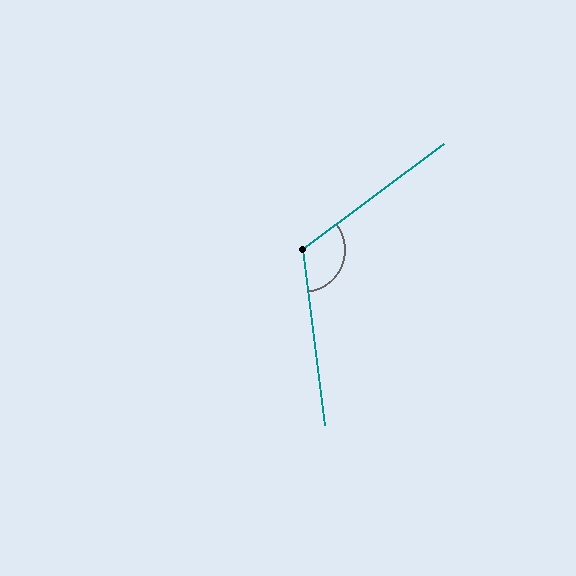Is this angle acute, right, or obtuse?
It is obtuse.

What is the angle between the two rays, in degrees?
Approximately 120 degrees.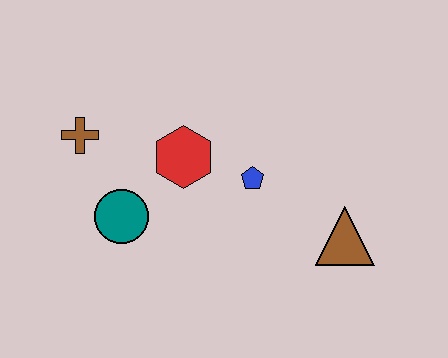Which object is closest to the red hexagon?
The blue pentagon is closest to the red hexagon.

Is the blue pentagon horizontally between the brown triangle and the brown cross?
Yes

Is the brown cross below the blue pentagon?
No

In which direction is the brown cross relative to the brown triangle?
The brown cross is to the left of the brown triangle.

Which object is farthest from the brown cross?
The brown triangle is farthest from the brown cross.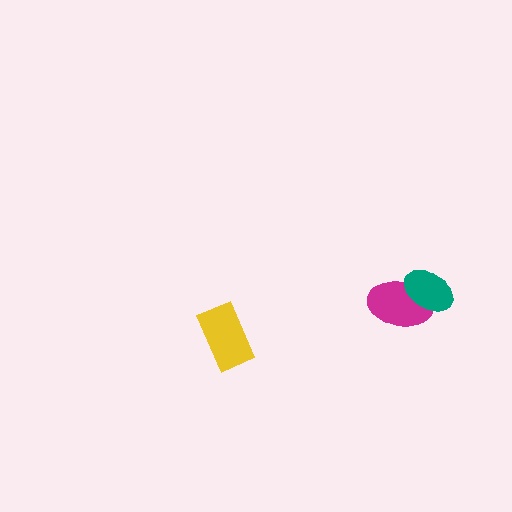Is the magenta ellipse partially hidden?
Yes, it is partially covered by another shape.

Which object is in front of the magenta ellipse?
The teal ellipse is in front of the magenta ellipse.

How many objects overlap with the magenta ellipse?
1 object overlaps with the magenta ellipse.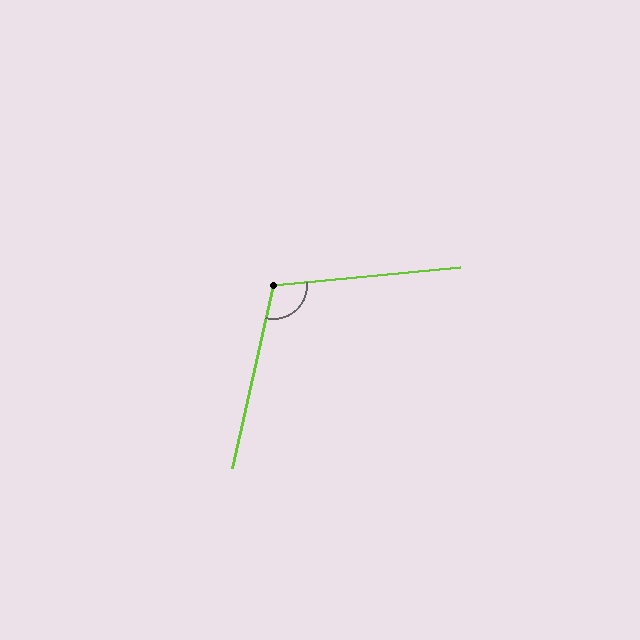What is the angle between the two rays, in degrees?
Approximately 108 degrees.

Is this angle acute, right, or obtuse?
It is obtuse.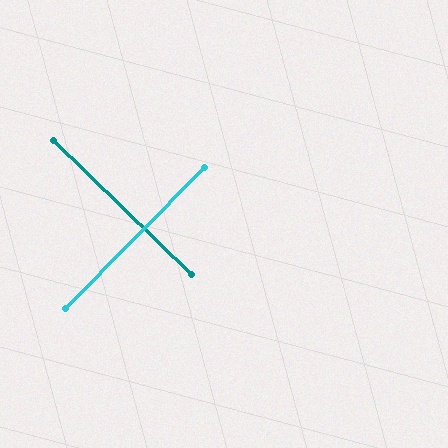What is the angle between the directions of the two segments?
Approximately 89 degrees.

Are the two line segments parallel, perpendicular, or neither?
Perpendicular — they meet at approximately 89°.